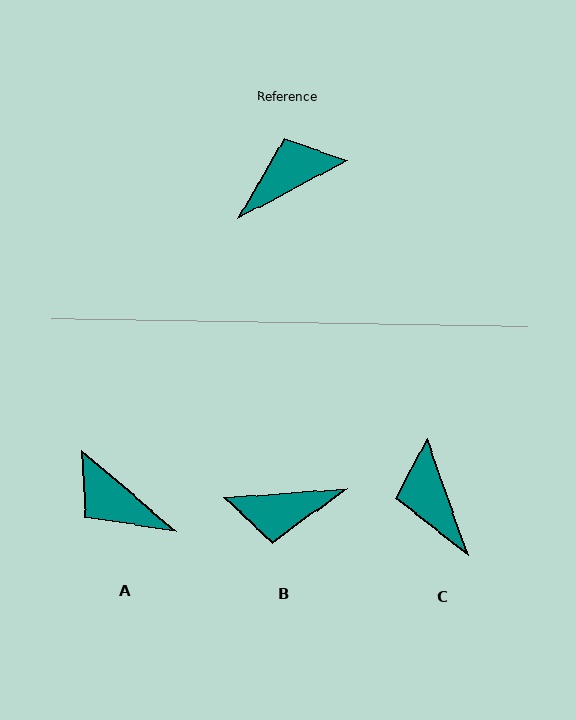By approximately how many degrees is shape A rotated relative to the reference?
Approximately 112 degrees counter-clockwise.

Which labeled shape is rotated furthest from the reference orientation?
B, about 156 degrees away.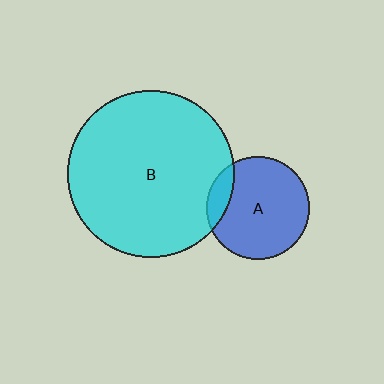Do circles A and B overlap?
Yes.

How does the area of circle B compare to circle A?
Approximately 2.6 times.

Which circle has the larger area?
Circle B (cyan).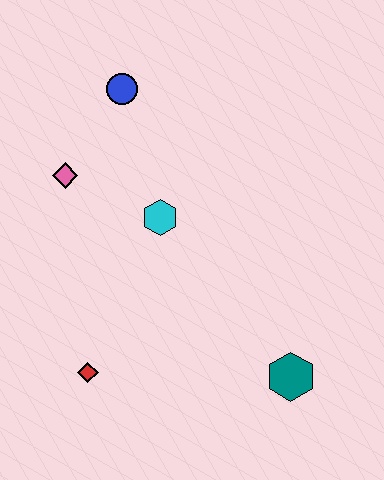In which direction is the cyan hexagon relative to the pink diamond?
The cyan hexagon is to the right of the pink diamond.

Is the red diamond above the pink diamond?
No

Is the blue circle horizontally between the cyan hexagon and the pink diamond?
Yes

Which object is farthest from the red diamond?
The blue circle is farthest from the red diamond.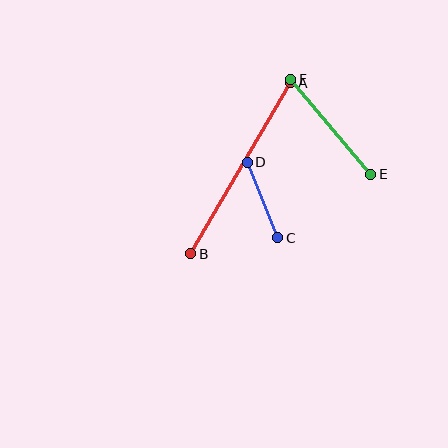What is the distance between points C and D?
The distance is approximately 81 pixels.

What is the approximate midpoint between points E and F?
The midpoint is at approximately (331, 127) pixels.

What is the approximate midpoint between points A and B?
The midpoint is at approximately (240, 168) pixels.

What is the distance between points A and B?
The distance is approximately 198 pixels.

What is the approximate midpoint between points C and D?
The midpoint is at approximately (263, 200) pixels.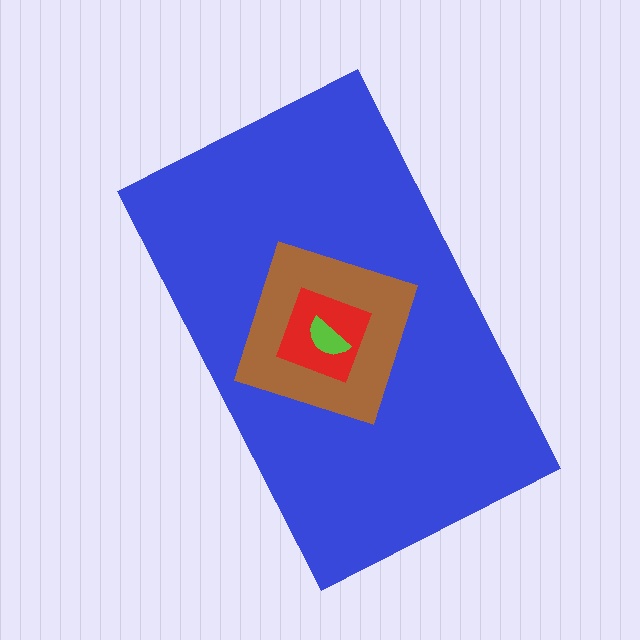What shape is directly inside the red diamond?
The lime semicircle.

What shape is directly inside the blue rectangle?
The brown square.